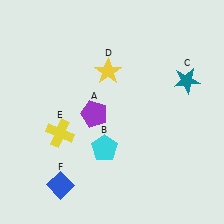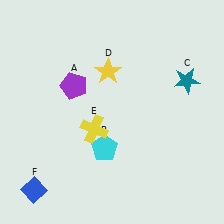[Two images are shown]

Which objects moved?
The objects that moved are: the purple pentagon (A), the yellow cross (E), the blue diamond (F).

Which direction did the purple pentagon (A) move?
The purple pentagon (A) moved up.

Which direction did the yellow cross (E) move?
The yellow cross (E) moved right.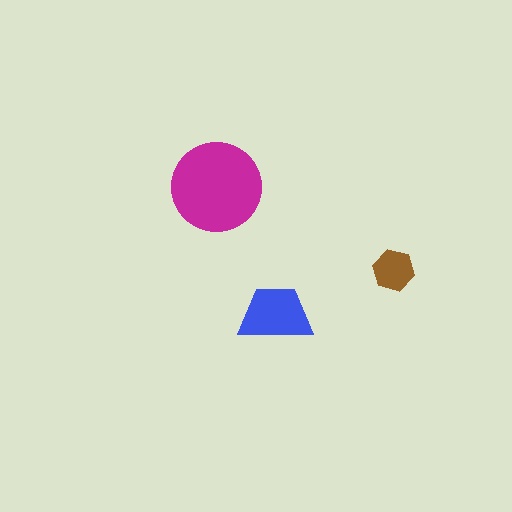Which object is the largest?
The magenta circle.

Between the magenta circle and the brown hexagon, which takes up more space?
The magenta circle.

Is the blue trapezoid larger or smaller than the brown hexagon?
Larger.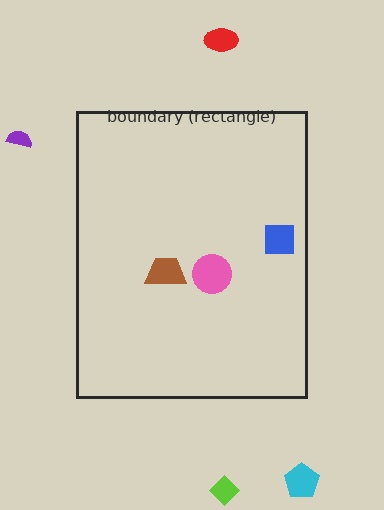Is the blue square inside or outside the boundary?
Inside.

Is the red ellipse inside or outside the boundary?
Outside.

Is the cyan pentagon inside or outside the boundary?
Outside.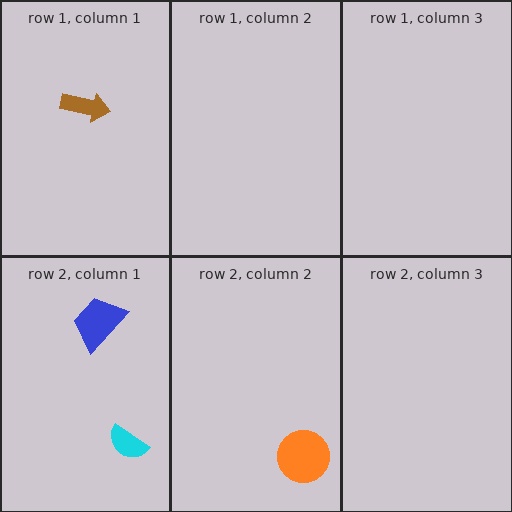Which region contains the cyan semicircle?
The row 2, column 1 region.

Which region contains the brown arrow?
The row 1, column 1 region.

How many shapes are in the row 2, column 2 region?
1.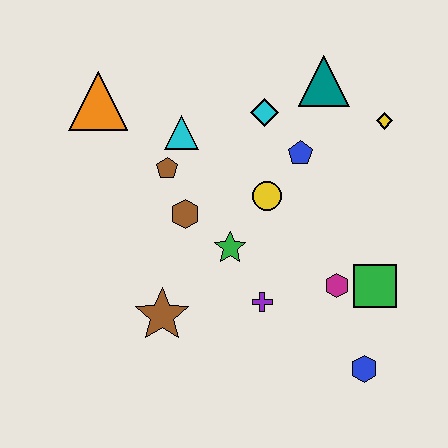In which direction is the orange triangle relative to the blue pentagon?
The orange triangle is to the left of the blue pentagon.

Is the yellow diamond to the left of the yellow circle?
No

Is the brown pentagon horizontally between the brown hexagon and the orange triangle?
Yes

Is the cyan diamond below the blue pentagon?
No